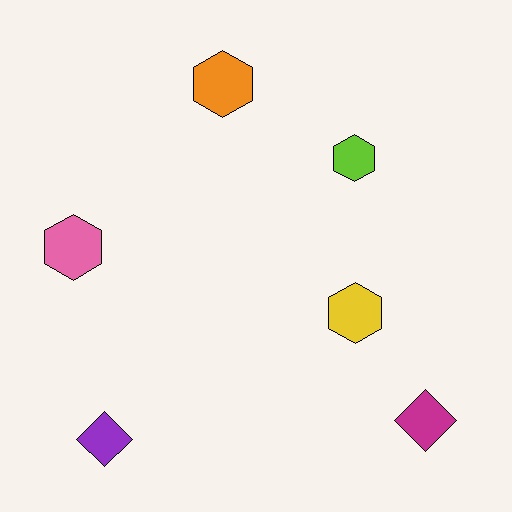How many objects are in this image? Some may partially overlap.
There are 6 objects.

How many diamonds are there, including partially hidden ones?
There are 2 diamonds.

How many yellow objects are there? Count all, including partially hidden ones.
There is 1 yellow object.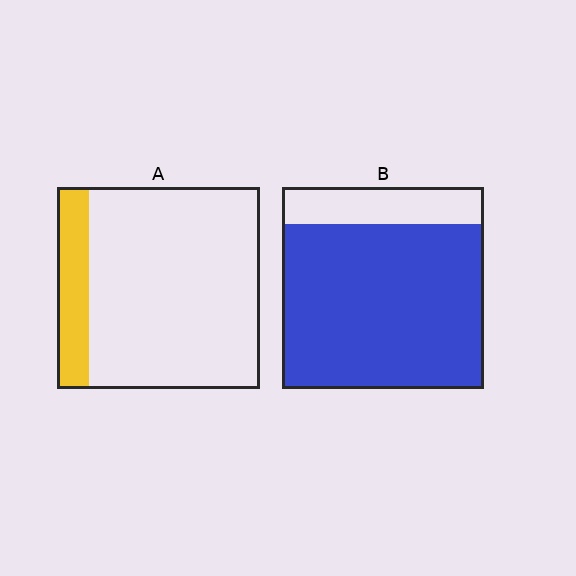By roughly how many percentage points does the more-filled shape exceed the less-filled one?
By roughly 65 percentage points (B over A).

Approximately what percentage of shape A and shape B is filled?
A is approximately 15% and B is approximately 80%.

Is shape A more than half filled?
No.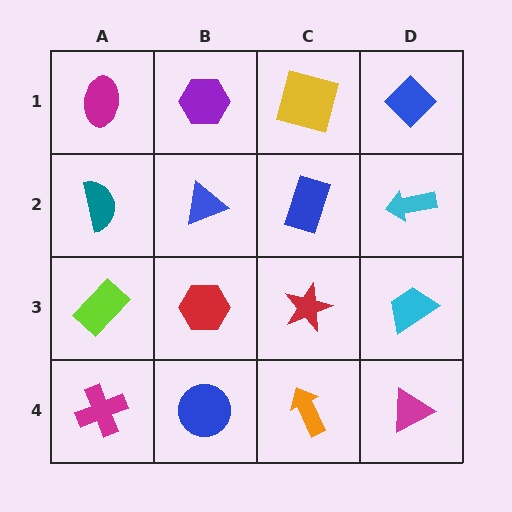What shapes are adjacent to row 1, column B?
A blue triangle (row 2, column B), a magenta ellipse (row 1, column A), a yellow square (row 1, column C).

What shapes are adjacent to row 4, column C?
A red star (row 3, column C), a blue circle (row 4, column B), a magenta triangle (row 4, column D).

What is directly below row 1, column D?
A cyan arrow.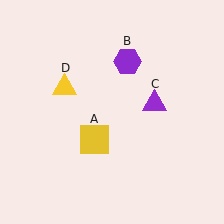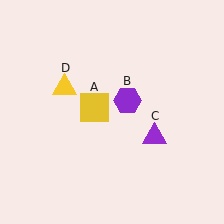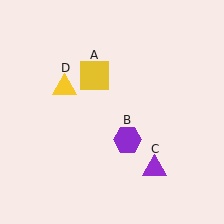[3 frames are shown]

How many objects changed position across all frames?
3 objects changed position: yellow square (object A), purple hexagon (object B), purple triangle (object C).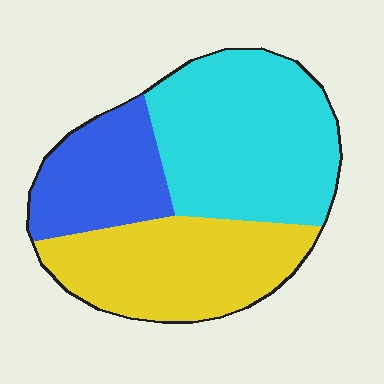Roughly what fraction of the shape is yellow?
Yellow covers about 35% of the shape.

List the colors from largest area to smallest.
From largest to smallest: cyan, yellow, blue.